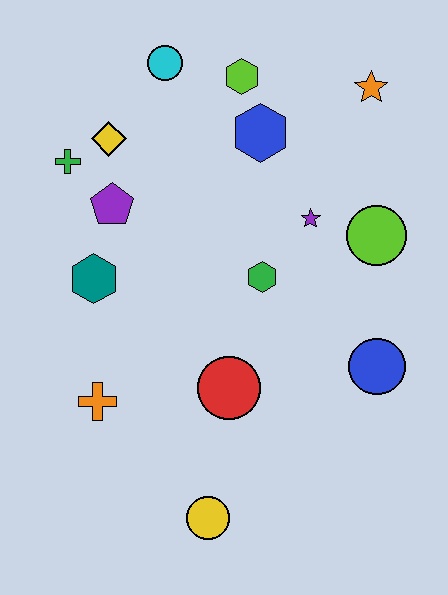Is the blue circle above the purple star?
No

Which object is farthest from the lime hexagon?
The yellow circle is farthest from the lime hexagon.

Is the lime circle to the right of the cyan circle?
Yes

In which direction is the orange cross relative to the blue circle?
The orange cross is to the left of the blue circle.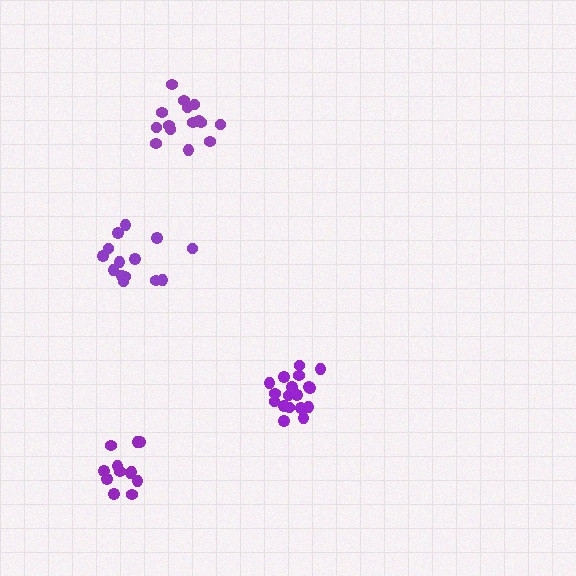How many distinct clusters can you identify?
There are 4 distinct clusters.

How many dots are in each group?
Group 1: 18 dots, Group 2: 12 dots, Group 3: 14 dots, Group 4: 15 dots (59 total).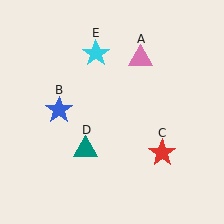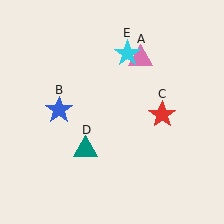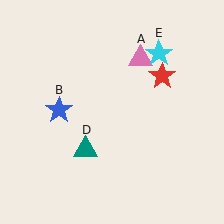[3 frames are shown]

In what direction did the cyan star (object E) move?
The cyan star (object E) moved right.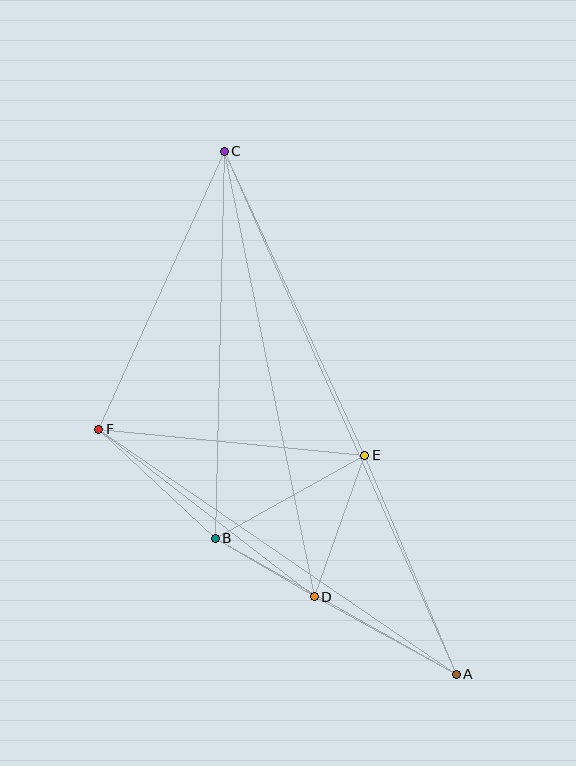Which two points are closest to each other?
Points B and D are closest to each other.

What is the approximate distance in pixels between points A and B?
The distance between A and B is approximately 277 pixels.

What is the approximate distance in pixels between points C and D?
The distance between C and D is approximately 455 pixels.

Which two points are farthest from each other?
Points A and C are farthest from each other.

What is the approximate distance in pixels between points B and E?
The distance between B and E is approximately 171 pixels.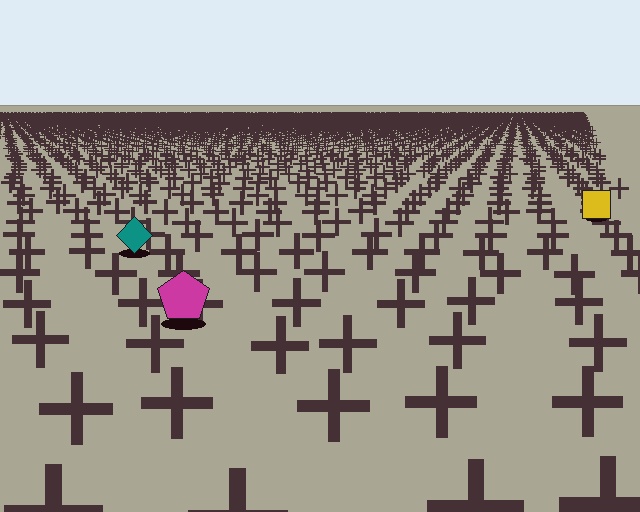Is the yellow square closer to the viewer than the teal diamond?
No. The teal diamond is closer — you can tell from the texture gradient: the ground texture is coarser near it.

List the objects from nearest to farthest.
From nearest to farthest: the magenta pentagon, the teal diamond, the yellow square.